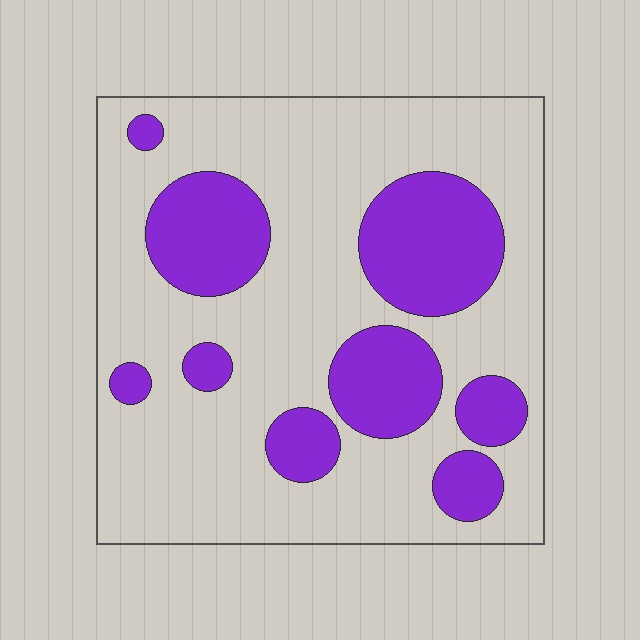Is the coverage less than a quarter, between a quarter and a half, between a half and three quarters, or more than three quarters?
Between a quarter and a half.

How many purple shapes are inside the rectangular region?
9.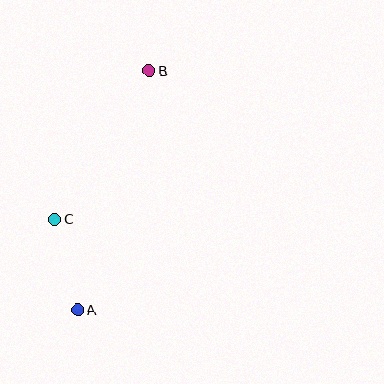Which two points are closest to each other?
Points A and C are closest to each other.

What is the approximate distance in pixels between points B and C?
The distance between B and C is approximately 176 pixels.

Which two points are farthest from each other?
Points A and B are farthest from each other.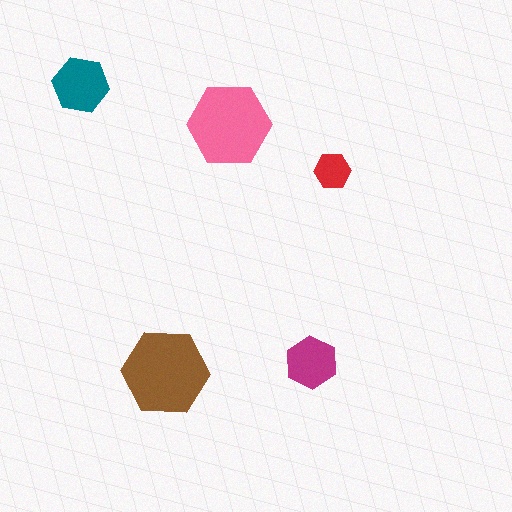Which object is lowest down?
The brown hexagon is bottommost.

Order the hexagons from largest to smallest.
the brown one, the pink one, the teal one, the magenta one, the red one.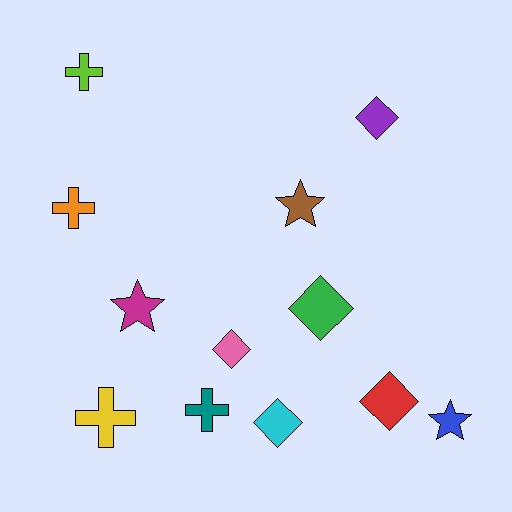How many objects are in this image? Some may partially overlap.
There are 12 objects.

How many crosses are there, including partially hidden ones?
There are 4 crosses.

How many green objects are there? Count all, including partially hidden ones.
There is 1 green object.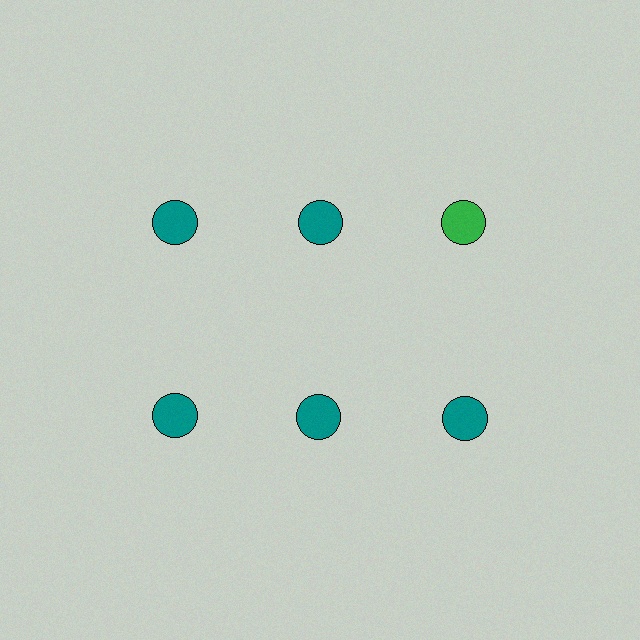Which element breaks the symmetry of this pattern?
The green circle in the top row, center column breaks the symmetry. All other shapes are teal circles.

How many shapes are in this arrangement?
There are 6 shapes arranged in a grid pattern.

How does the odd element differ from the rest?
It has a different color: green instead of teal.